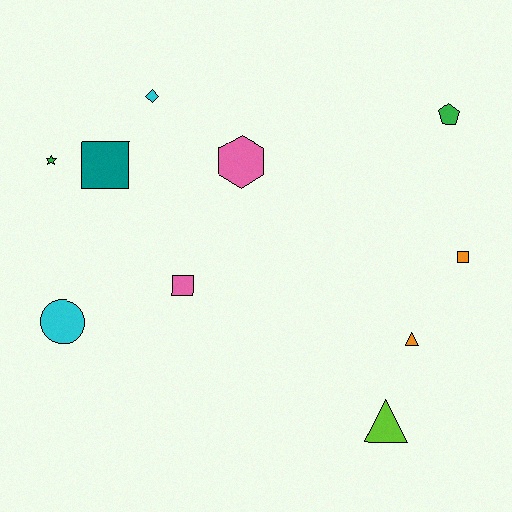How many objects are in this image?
There are 10 objects.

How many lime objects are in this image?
There is 1 lime object.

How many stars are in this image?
There is 1 star.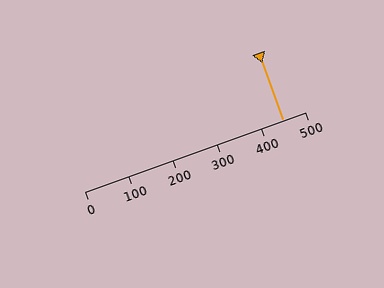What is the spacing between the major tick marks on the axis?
The major ticks are spaced 100 apart.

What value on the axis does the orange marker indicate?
The marker indicates approximately 450.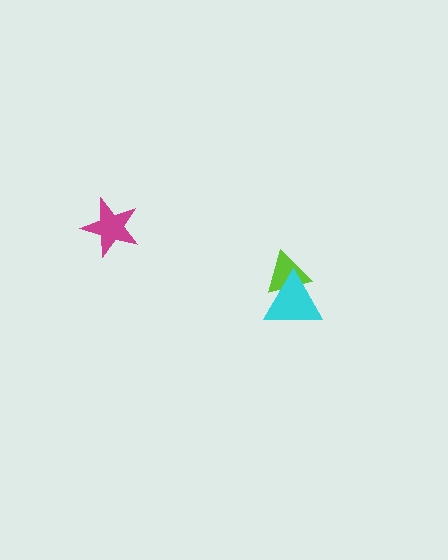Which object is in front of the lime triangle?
The cyan triangle is in front of the lime triangle.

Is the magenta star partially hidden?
No, no other shape covers it.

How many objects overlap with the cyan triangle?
1 object overlaps with the cyan triangle.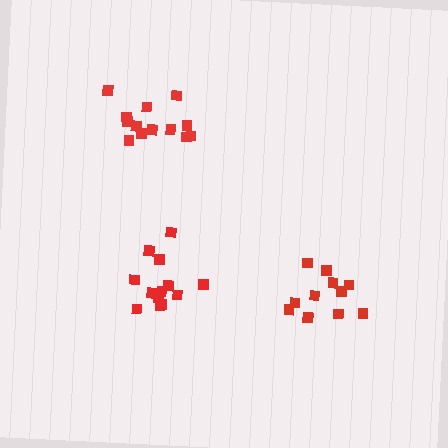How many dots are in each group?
Group 1: 13 dots, Group 2: 13 dots, Group 3: 11 dots (37 total).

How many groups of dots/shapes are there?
There are 3 groups.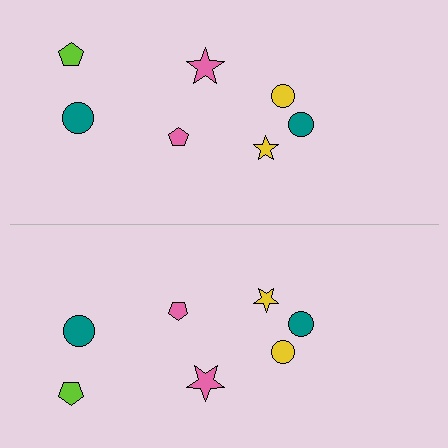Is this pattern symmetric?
Yes, this pattern has bilateral (reflection) symmetry.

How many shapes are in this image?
There are 14 shapes in this image.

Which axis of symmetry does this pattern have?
The pattern has a horizontal axis of symmetry running through the center of the image.